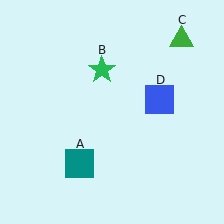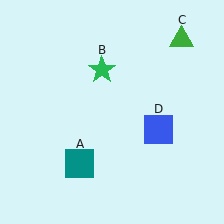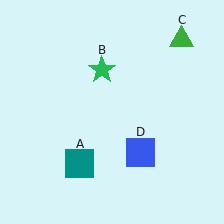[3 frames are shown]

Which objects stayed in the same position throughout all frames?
Teal square (object A) and green star (object B) and green triangle (object C) remained stationary.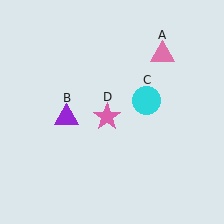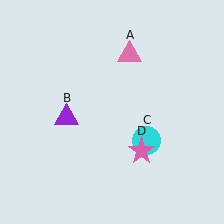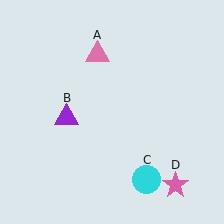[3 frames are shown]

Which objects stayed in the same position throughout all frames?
Purple triangle (object B) remained stationary.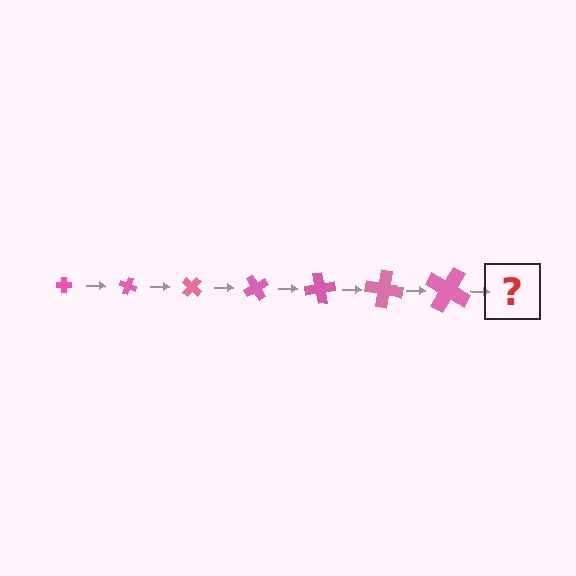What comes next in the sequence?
The next element should be a cross, larger than the previous one and rotated 140 degrees from the start.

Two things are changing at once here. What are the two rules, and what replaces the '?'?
The two rules are that the cross grows larger each step and it rotates 20 degrees each step. The '?' should be a cross, larger than the previous one and rotated 140 degrees from the start.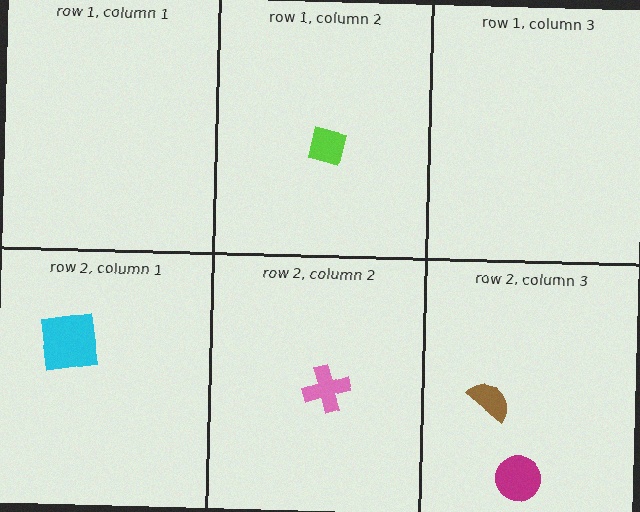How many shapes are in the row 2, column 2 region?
1.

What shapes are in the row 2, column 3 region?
The brown semicircle, the magenta circle.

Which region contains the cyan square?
The row 2, column 1 region.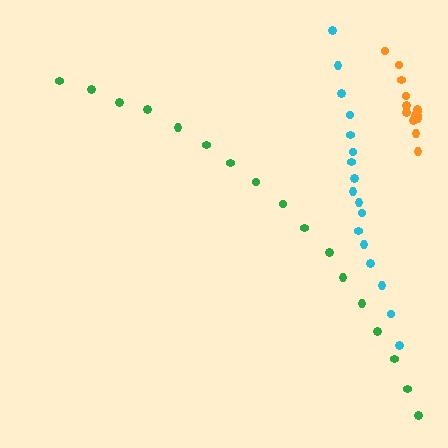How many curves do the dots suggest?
There are 3 distinct paths.